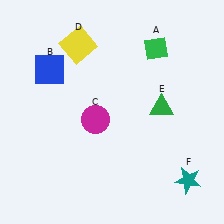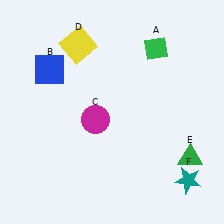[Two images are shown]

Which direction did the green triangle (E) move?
The green triangle (E) moved down.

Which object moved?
The green triangle (E) moved down.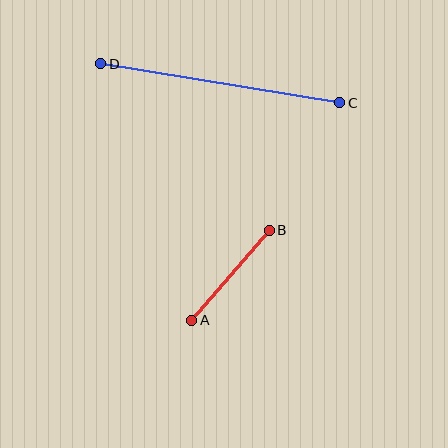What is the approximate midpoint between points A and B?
The midpoint is at approximately (230, 275) pixels.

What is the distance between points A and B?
The distance is approximately 119 pixels.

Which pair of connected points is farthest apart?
Points C and D are farthest apart.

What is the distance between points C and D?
The distance is approximately 242 pixels.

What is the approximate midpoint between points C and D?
The midpoint is at approximately (220, 83) pixels.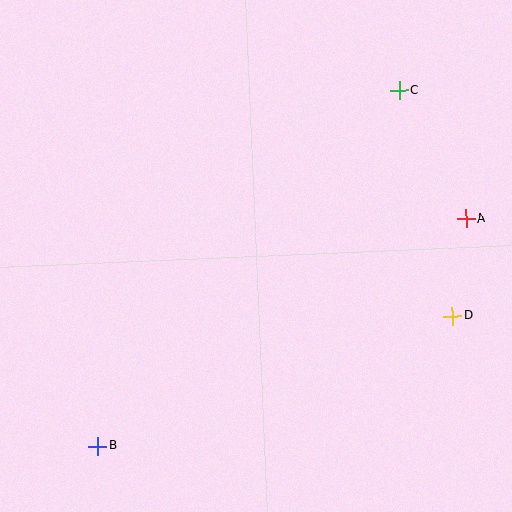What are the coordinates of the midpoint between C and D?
The midpoint between C and D is at (426, 203).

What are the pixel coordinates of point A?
Point A is at (466, 219).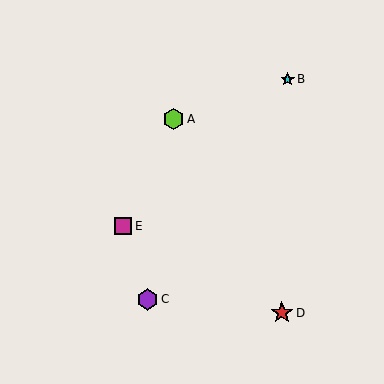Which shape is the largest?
The red star (labeled D) is the largest.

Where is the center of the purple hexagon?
The center of the purple hexagon is at (148, 299).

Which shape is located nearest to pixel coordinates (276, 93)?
The cyan star (labeled B) at (288, 79) is nearest to that location.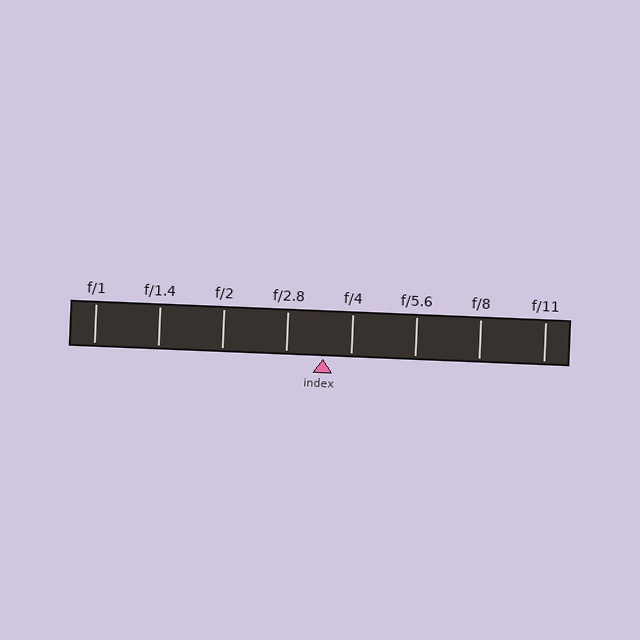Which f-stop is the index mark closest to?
The index mark is closest to f/4.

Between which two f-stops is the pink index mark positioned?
The index mark is between f/2.8 and f/4.